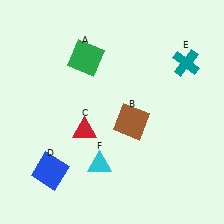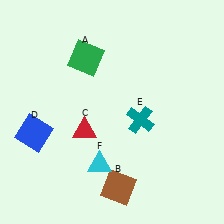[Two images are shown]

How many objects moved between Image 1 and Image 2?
3 objects moved between the two images.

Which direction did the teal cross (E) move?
The teal cross (E) moved down.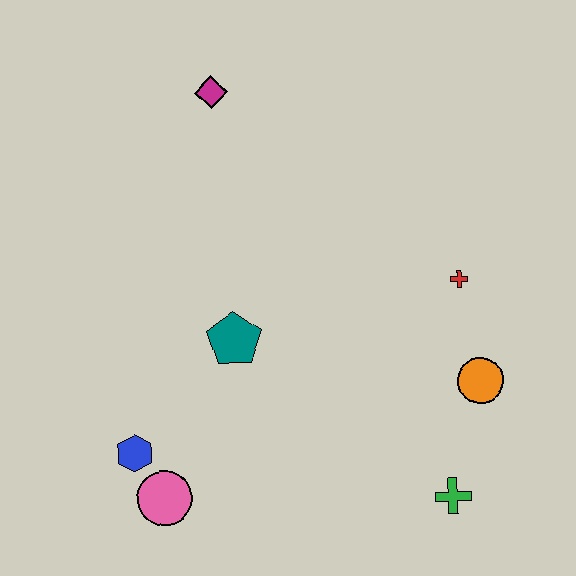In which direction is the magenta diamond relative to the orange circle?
The magenta diamond is above the orange circle.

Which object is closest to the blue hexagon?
The pink circle is closest to the blue hexagon.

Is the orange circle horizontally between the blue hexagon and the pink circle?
No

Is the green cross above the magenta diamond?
No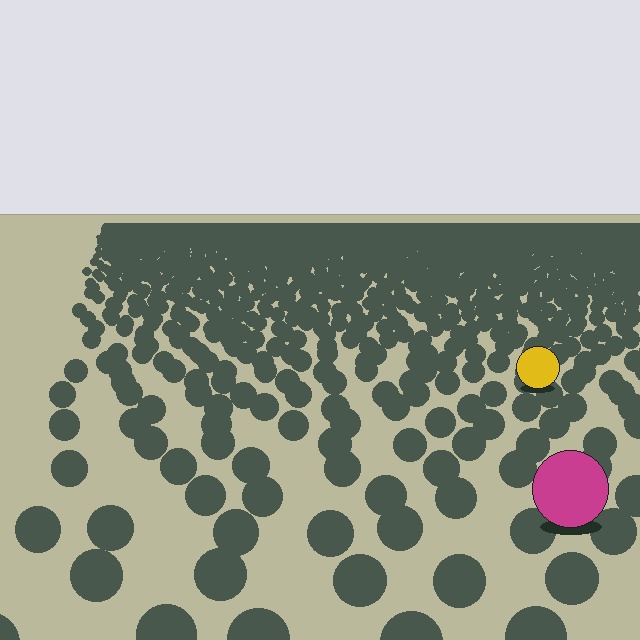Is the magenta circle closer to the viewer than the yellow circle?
Yes. The magenta circle is closer — you can tell from the texture gradient: the ground texture is coarser near it.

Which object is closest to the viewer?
The magenta circle is closest. The texture marks near it are larger and more spread out.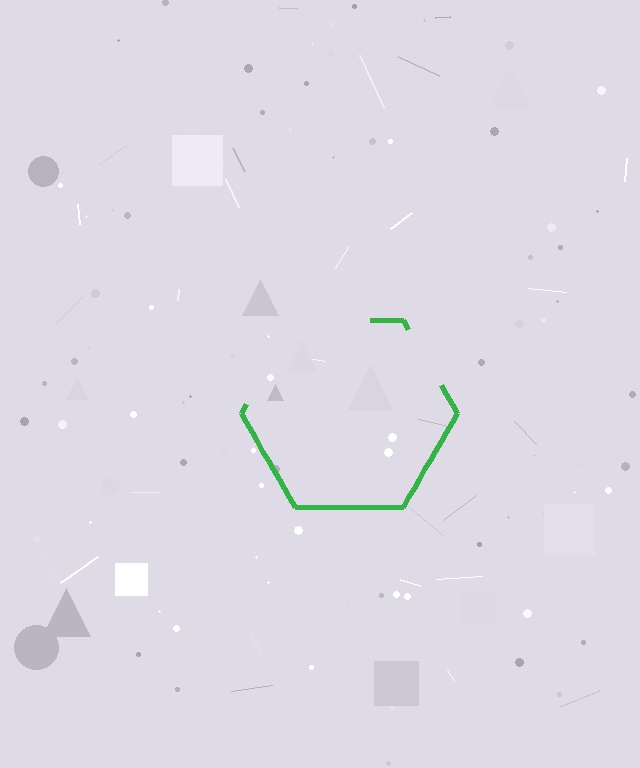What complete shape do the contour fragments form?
The contour fragments form a hexagon.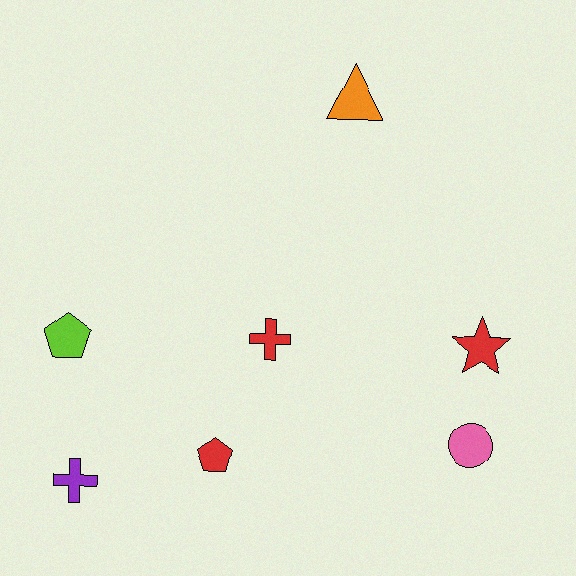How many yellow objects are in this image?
There are no yellow objects.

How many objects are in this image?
There are 7 objects.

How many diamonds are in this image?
There are no diamonds.